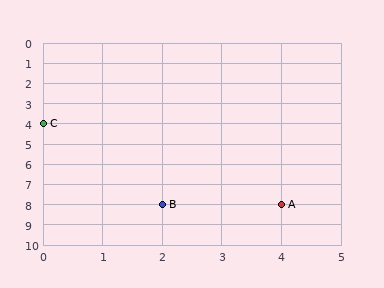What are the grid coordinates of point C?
Point C is at grid coordinates (0, 4).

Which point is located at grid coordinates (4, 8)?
Point A is at (4, 8).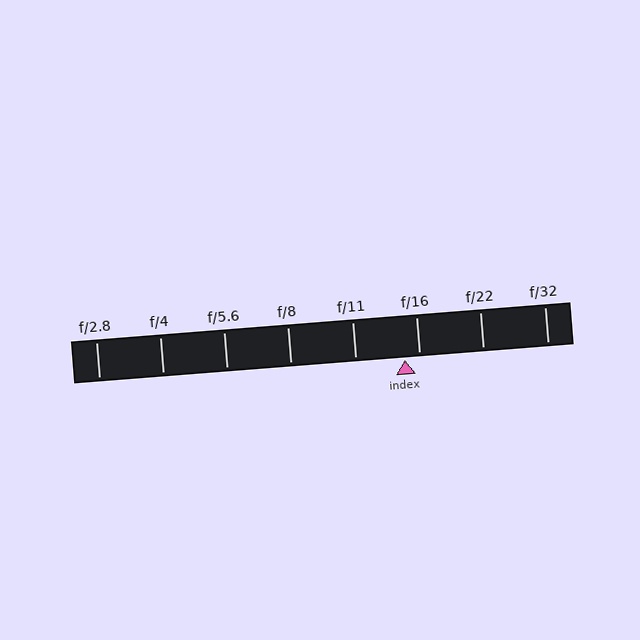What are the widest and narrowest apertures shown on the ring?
The widest aperture shown is f/2.8 and the narrowest is f/32.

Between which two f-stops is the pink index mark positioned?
The index mark is between f/11 and f/16.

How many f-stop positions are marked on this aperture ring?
There are 8 f-stop positions marked.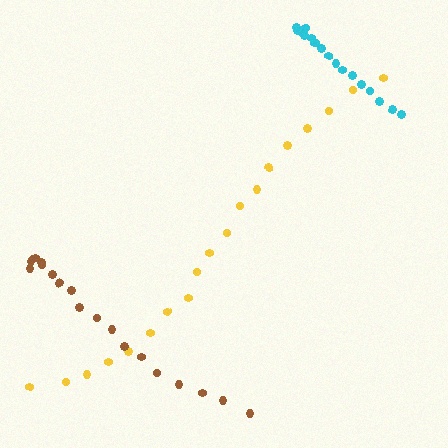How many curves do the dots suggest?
There are 3 distinct paths.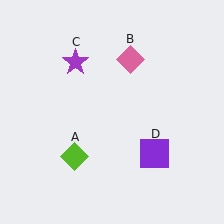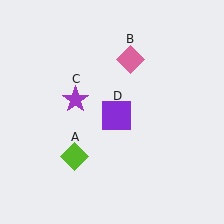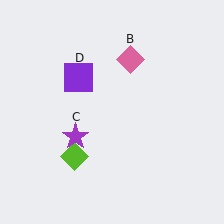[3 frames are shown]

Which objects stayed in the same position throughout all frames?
Lime diamond (object A) and pink diamond (object B) remained stationary.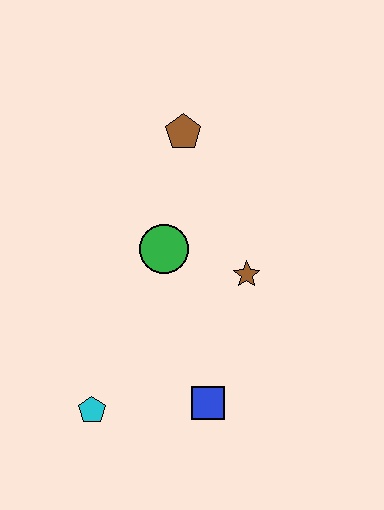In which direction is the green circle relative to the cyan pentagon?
The green circle is above the cyan pentagon.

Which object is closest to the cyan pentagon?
The blue square is closest to the cyan pentagon.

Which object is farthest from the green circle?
The cyan pentagon is farthest from the green circle.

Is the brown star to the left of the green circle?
No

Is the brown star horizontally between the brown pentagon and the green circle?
No